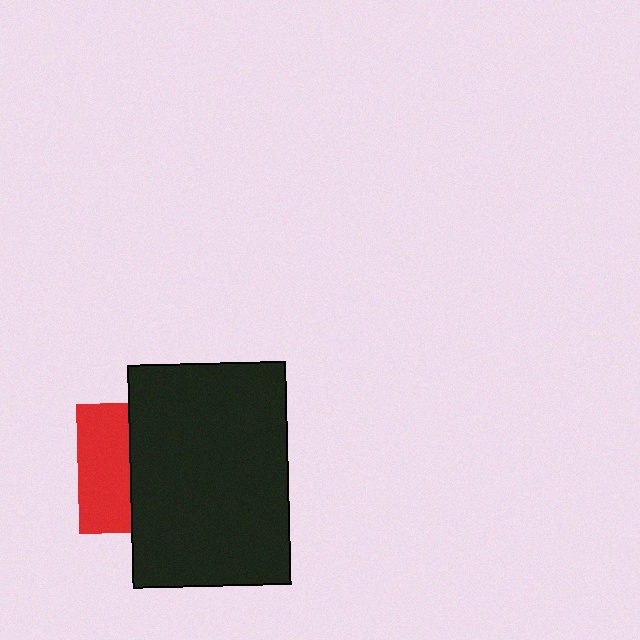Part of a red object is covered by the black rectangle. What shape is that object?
It is a square.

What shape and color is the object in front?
The object in front is a black rectangle.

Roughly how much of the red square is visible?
A small part of it is visible (roughly 40%).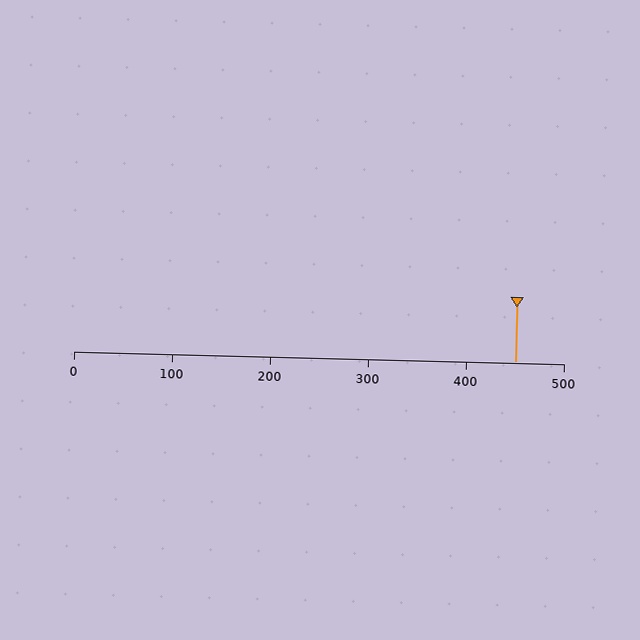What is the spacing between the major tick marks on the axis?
The major ticks are spaced 100 apart.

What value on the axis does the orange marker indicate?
The marker indicates approximately 450.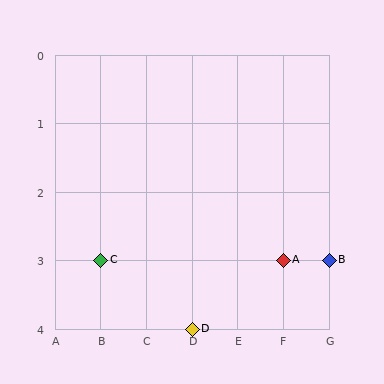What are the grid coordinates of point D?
Point D is at grid coordinates (D, 4).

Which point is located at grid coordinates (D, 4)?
Point D is at (D, 4).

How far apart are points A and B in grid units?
Points A and B are 1 column apart.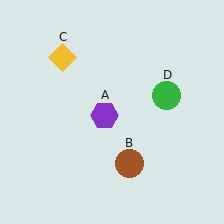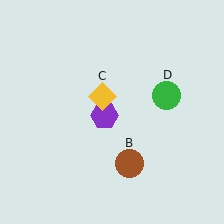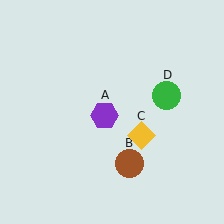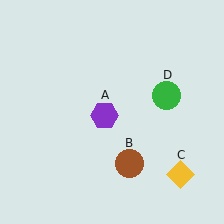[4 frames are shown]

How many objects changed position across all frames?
1 object changed position: yellow diamond (object C).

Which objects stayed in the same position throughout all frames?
Purple hexagon (object A) and brown circle (object B) and green circle (object D) remained stationary.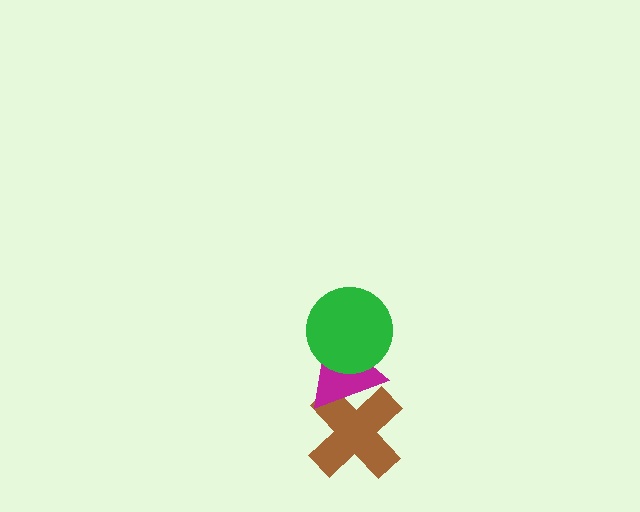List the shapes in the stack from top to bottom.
From top to bottom: the green circle, the magenta triangle, the brown cross.